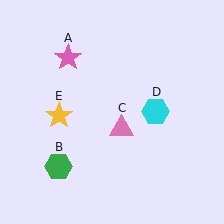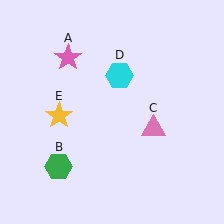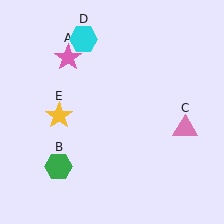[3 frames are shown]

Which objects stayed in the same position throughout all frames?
Pink star (object A) and green hexagon (object B) and yellow star (object E) remained stationary.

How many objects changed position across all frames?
2 objects changed position: pink triangle (object C), cyan hexagon (object D).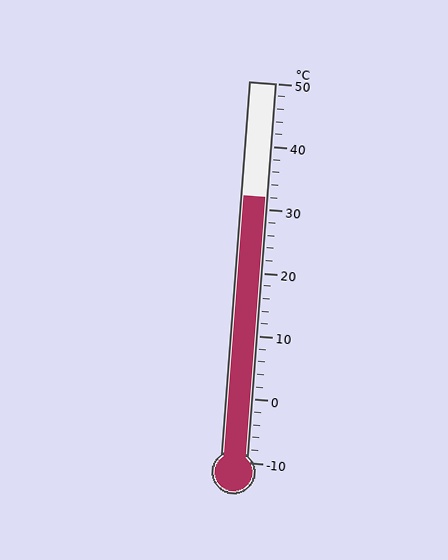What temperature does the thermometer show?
The thermometer shows approximately 32°C.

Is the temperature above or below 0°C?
The temperature is above 0°C.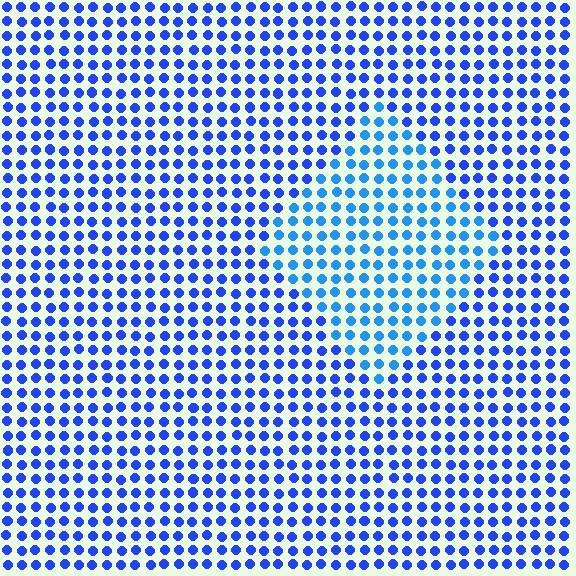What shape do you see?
I see a diamond.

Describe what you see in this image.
The image is filled with small blue elements in a uniform arrangement. A diamond-shaped region is visible where the elements are tinted to a slightly different hue, forming a subtle color boundary.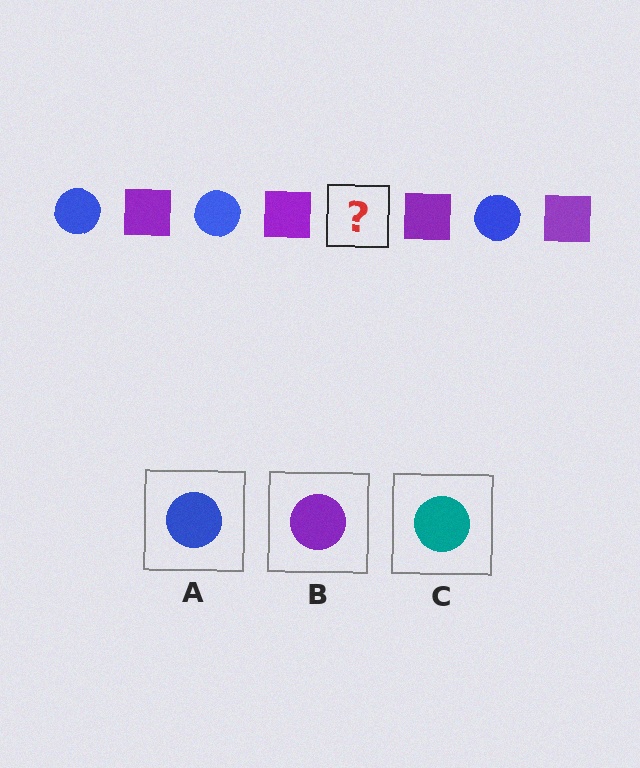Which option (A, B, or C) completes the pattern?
A.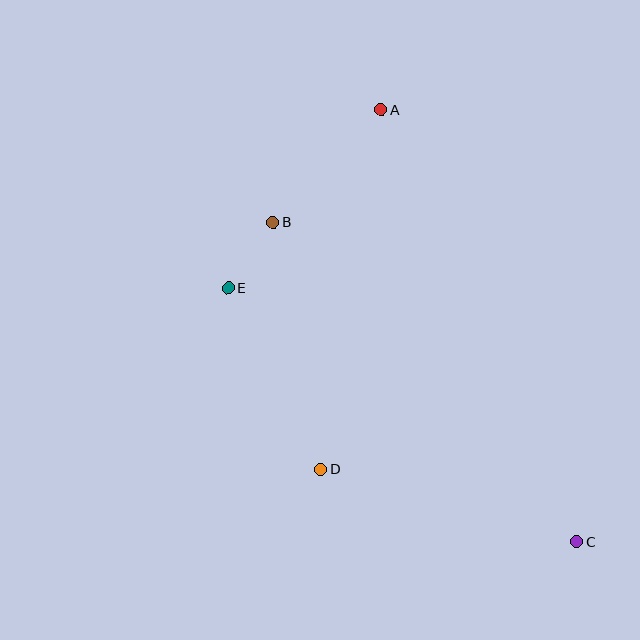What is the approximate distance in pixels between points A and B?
The distance between A and B is approximately 156 pixels.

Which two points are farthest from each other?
Points A and C are farthest from each other.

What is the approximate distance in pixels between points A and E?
The distance between A and E is approximately 235 pixels.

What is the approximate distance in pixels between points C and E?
The distance between C and E is approximately 431 pixels.